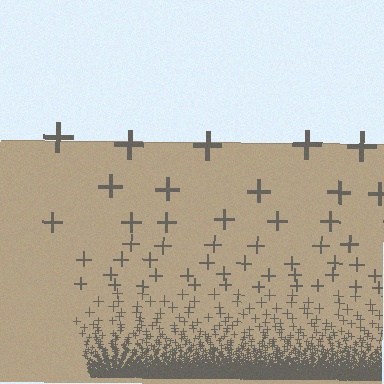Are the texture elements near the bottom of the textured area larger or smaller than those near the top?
Smaller. The gradient is inverted — elements near the bottom are smaller and denser.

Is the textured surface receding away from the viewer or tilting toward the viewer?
The surface appears to tilt toward the viewer. Texture elements get larger and sparser toward the top.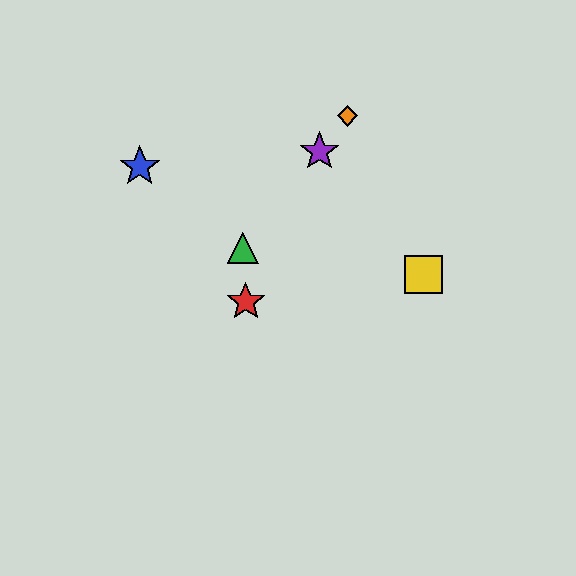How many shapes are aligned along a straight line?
3 shapes (the green triangle, the purple star, the orange diamond) are aligned along a straight line.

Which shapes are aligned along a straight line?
The green triangle, the purple star, the orange diamond are aligned along a straight line.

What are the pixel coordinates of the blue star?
The blue star is at (140, 167).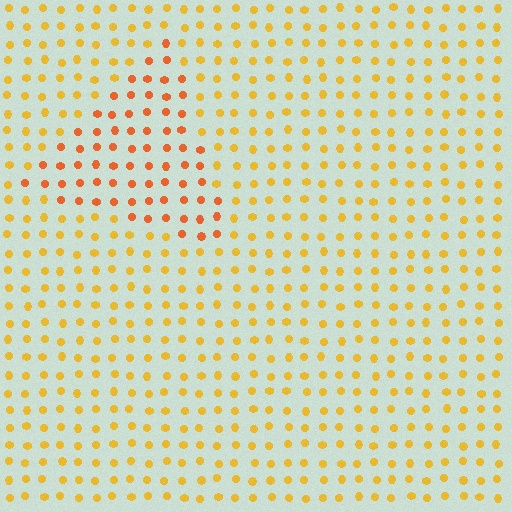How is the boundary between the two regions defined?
The boundary is defined purely by a slight shift in hue (about 28 degrees). Spacing, size, and orientation are identical on both sides.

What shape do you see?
I see a triangle.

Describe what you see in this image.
The image is filled with small yellow elements in a uniform arrangement. A triangle-shaped region is visible where the elements are tinted to a slightly different hue, forming a subtle color boundary.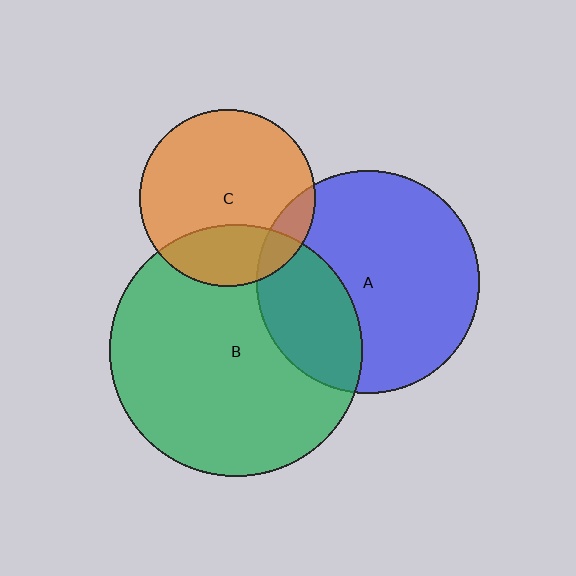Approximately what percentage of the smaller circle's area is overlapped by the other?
Approximately 25%.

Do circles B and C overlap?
Yes.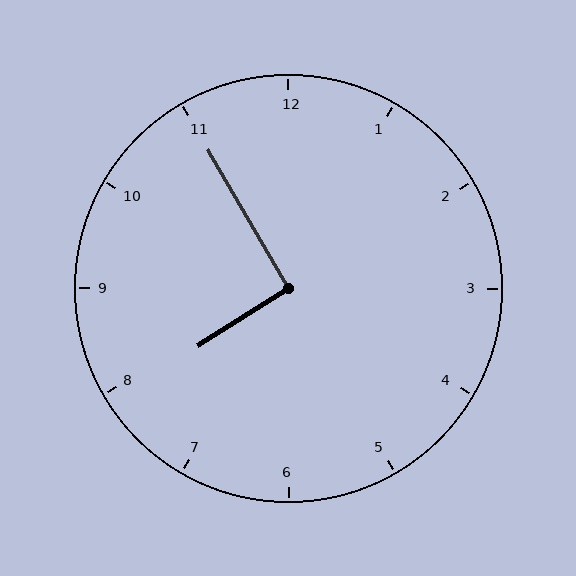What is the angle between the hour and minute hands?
Approximately 92 degrees.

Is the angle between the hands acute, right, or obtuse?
It is right.